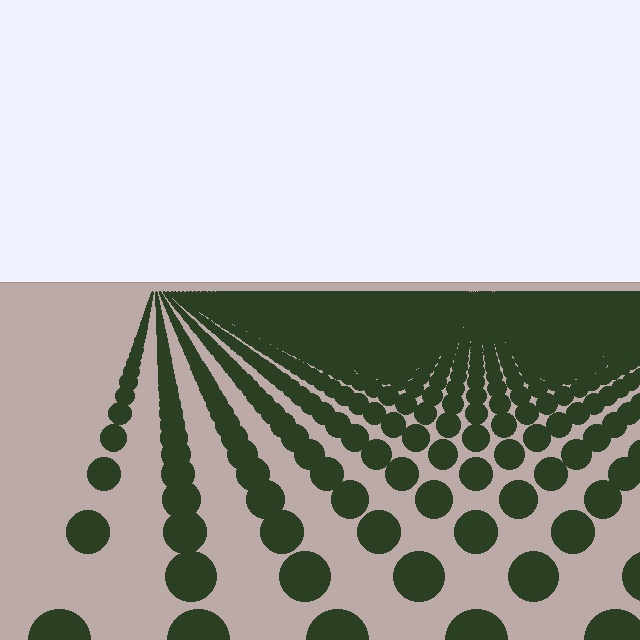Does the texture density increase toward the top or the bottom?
Density increases toward the top.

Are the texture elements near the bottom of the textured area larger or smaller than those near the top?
Larger. Near the bottom, elements are closer to the viewer and appear at a bigger on-screen size.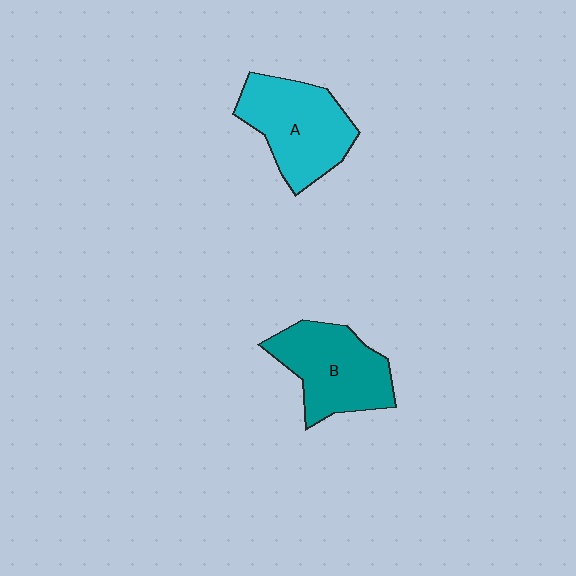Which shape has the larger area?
Shape A (cyan).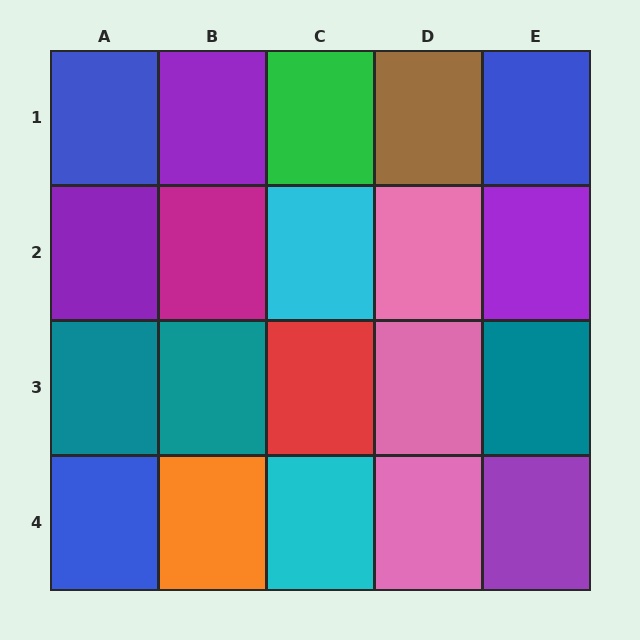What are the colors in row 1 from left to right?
Blue, purple, green, brown, blue.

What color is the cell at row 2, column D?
Pink.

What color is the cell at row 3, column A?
Teal.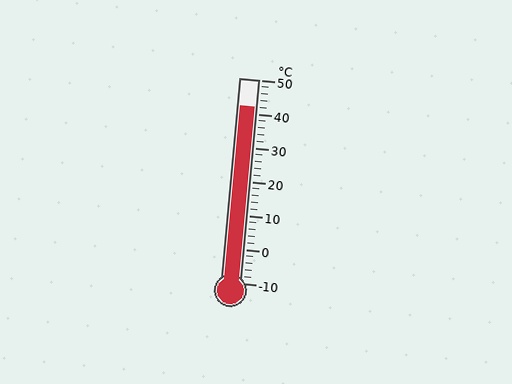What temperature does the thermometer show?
The thermometer shows approximately 42°C.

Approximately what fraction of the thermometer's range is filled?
The thermometer is filled to approximately 85% of its range.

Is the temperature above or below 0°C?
The temperature is above 0°C.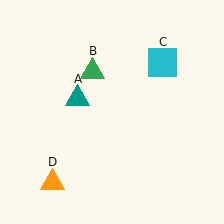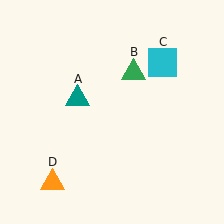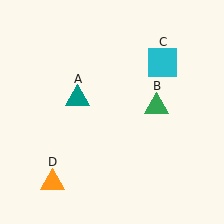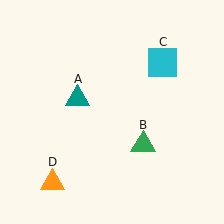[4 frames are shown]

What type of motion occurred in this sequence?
The green triangle (object B) rotated clockwise around the center of the scene.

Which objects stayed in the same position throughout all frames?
Teal triangle (object A) and cyan square (object C) and orange triangle (object D) remained stationary.